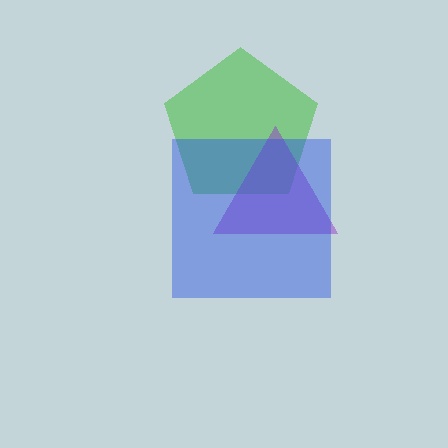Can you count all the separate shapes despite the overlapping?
Yes, there are 3 separate shapes.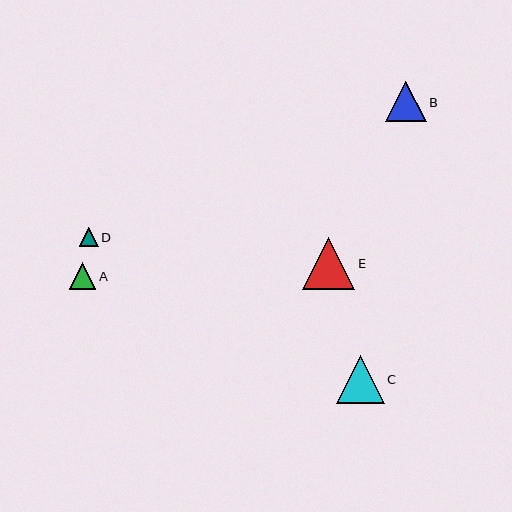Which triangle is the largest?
Triangle E is the largest with a size of approximately 52 pixels.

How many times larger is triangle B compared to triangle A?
Triangle B is approximately 1.5 times the size of triangle A.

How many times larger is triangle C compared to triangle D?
Triangle C is approximately 2.5 times the size of triangle D.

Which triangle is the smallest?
Triangle D is the smallest with a size of approximately 19 pixels.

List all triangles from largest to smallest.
From largest to smallest: E, C, B, A, D.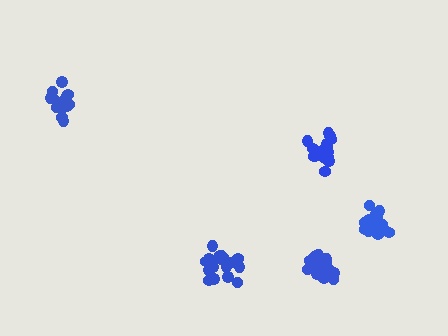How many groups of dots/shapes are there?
There are 5 groups.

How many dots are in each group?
Group 1: 17 dots, Group 2: 19 dots, Group 3: 20 dots, Group 4: 16 dots, Group 5: 18 dots (90 total).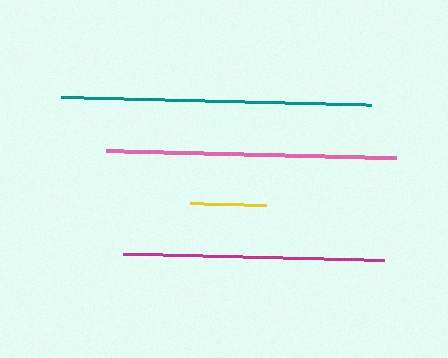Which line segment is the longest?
The teal line is the longest at approximately 310 pixels.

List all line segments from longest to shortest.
From longest to shortest: teal, pink, magenta, yellow.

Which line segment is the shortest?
The yellow line is the shortest at approximately 76 pixels.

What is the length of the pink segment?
The pink segment is approximately 290 pixels long.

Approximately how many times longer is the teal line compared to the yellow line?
The teal line is approximately 4.1 times the length of the yellow line.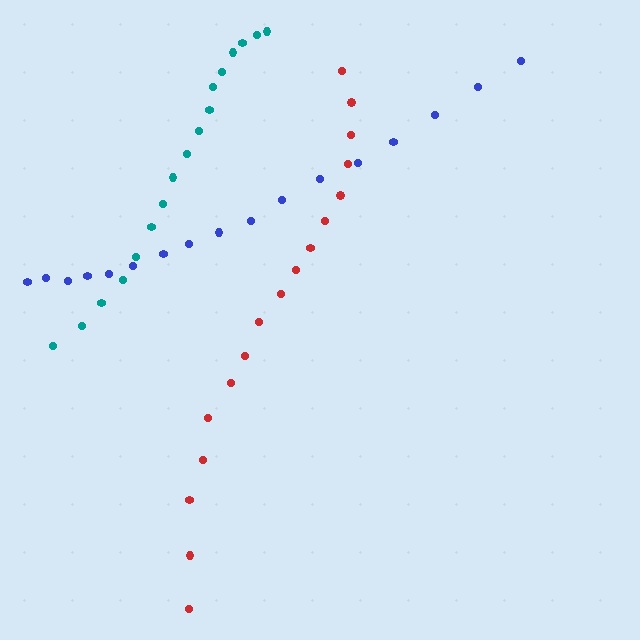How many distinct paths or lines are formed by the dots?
There are 3 distinct paths.